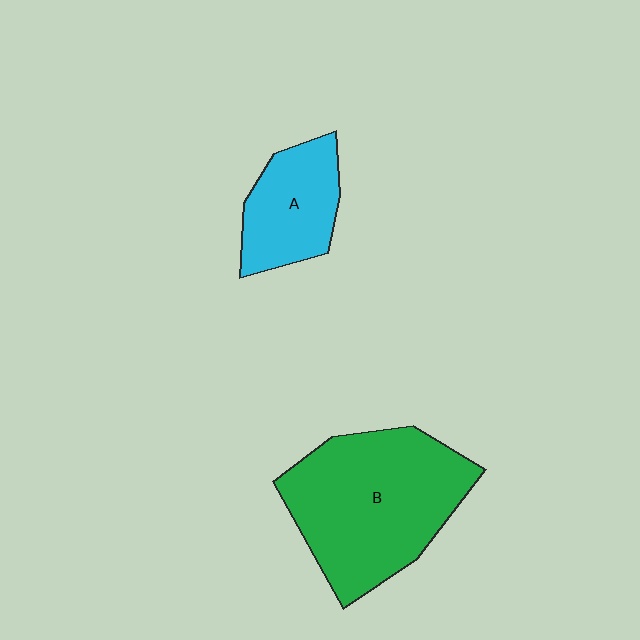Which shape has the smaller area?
Shape A (cyan).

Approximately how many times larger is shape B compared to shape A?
Approximately 2.1 times.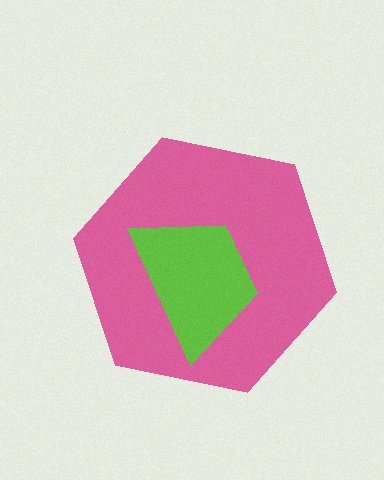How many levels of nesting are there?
2.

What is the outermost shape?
The pink hexagon.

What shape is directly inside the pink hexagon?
The lime trapezoid.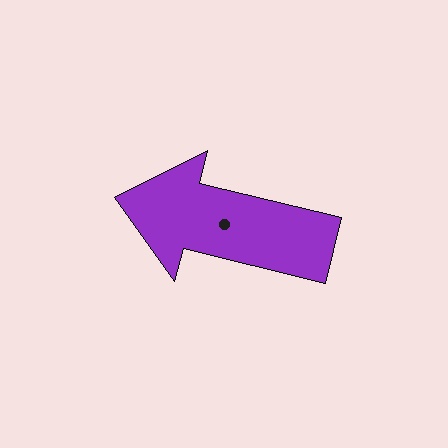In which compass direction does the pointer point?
West.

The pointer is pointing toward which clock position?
Roughly 9 o'clock.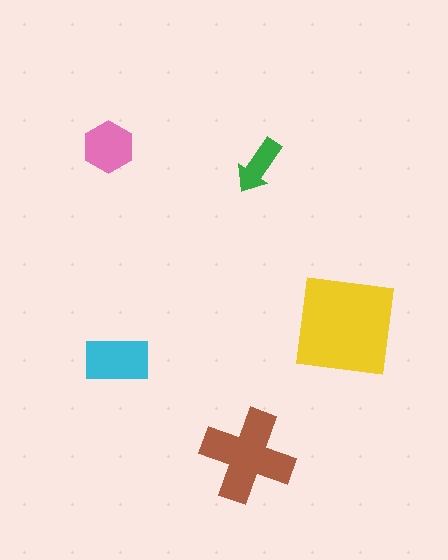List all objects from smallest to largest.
The green arrow, the pink hexagon, the cyan rectangle, the brown cross, the yellow square.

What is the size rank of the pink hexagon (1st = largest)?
4th.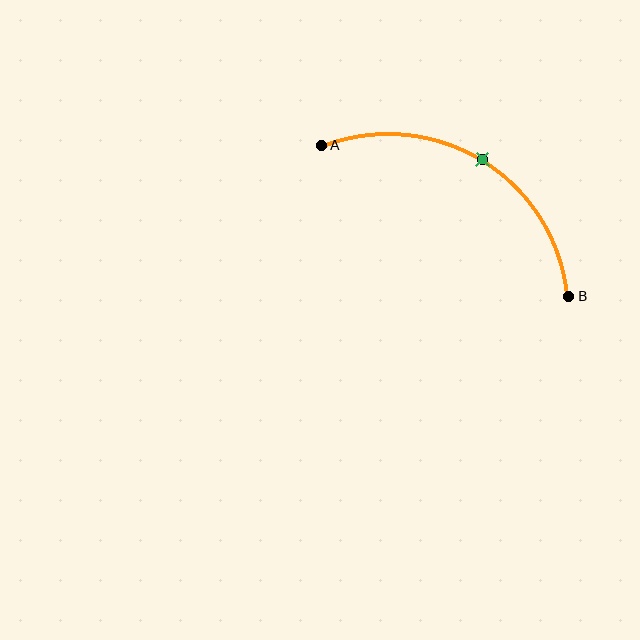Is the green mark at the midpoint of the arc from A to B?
Yes. The green mark lies on the arc at equal arc-length from both A and B — it is the arc midpoint.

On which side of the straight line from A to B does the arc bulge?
The arc bulges above the straight line connecting A and B.